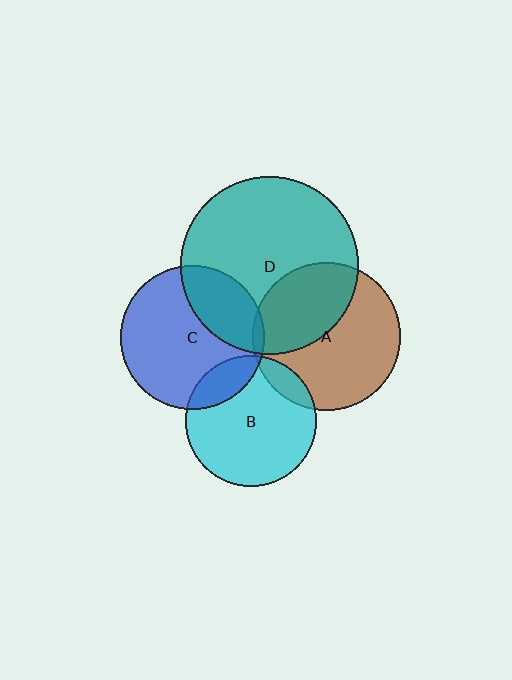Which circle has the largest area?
Circle D (teal).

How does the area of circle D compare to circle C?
Approximately 1.5 times.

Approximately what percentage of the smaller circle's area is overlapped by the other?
Approximately 5%.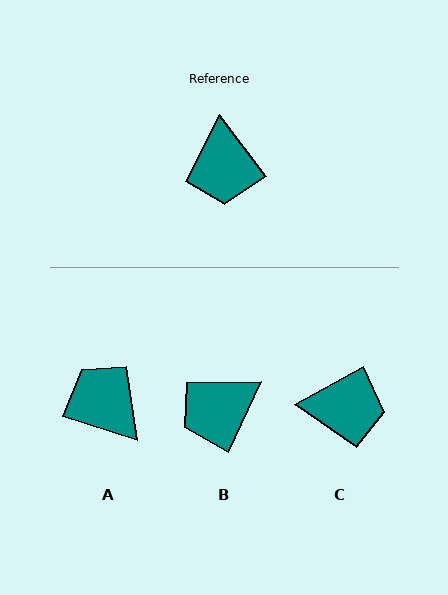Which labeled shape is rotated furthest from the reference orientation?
A, about 145 degrees away.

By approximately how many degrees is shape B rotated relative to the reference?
Approximately 62 degrees clockwise.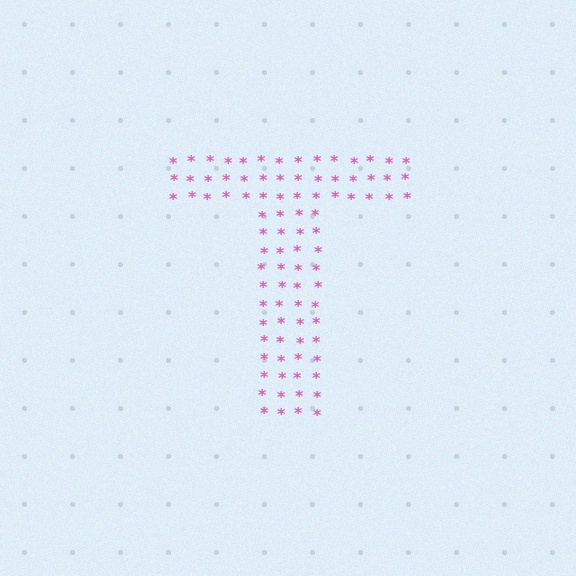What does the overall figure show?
The overall figure shows the letter T.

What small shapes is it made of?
It is made of small asterisks.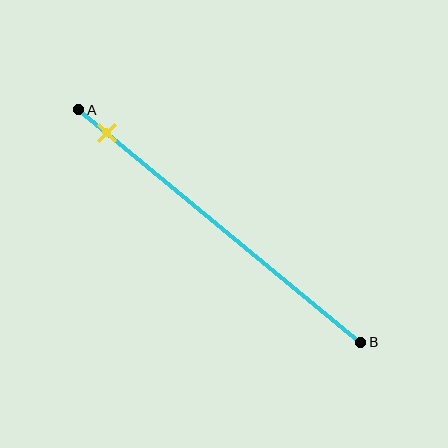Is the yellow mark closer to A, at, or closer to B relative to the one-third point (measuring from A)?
The yellow mark is closer to point A than the one-third point of segment AB.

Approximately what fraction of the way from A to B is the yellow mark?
The yellow mark is approximately 10% of the way from A to B.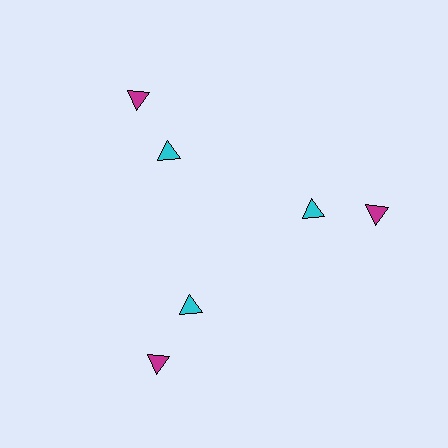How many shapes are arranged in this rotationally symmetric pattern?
There are 6 shapes, arranged in 3 groups of 2.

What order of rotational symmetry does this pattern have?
This pattern has 3-fold rotational symmetry.